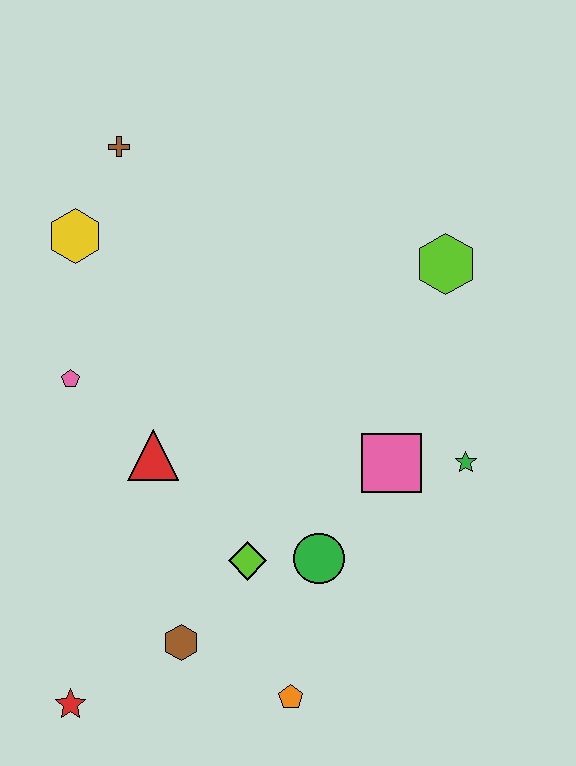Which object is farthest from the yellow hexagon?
The orange pentagon is farthest from the yellow hexagon.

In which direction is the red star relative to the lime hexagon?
The red star is below the lime hexagon.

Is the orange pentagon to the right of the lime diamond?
Yes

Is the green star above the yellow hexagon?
No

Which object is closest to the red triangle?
The pink pentagon is closest to the red triangle.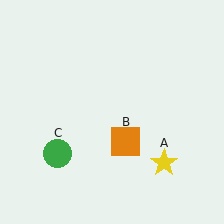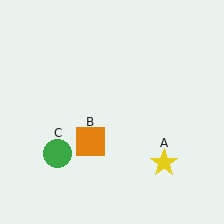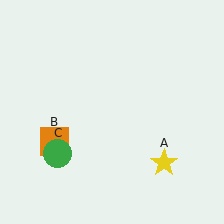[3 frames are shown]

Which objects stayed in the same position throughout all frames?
Yellow star (object A) and green circle (object C) remained stationary.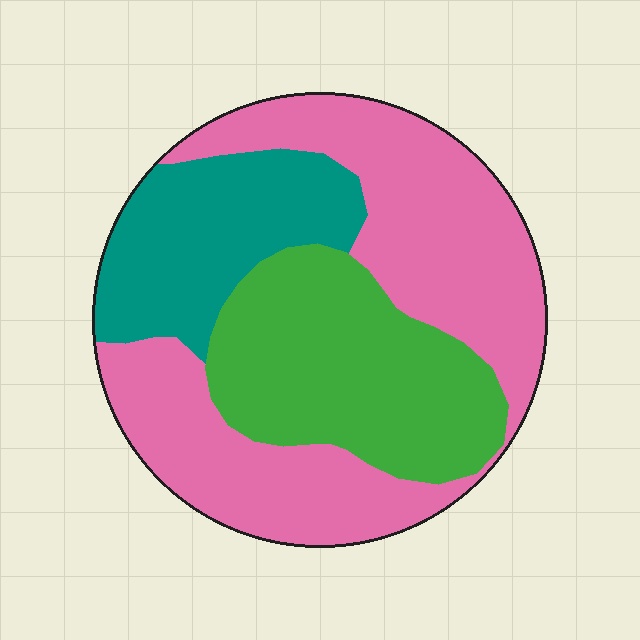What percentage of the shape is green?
Green covers roughly 30% of the shape.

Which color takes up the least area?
Teal, at roughly 20%.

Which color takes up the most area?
Pink, at roughly 50%.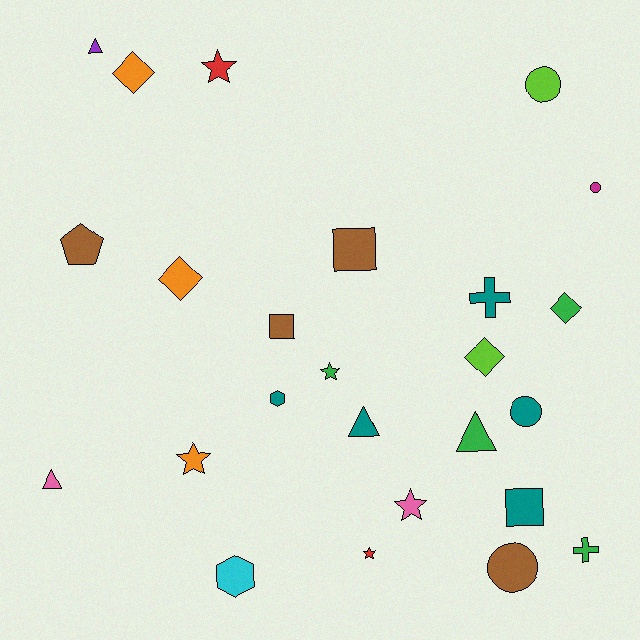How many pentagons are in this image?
There is 1 pentagon.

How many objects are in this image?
There are 25 objects.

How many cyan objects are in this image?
There is 1 cyan object.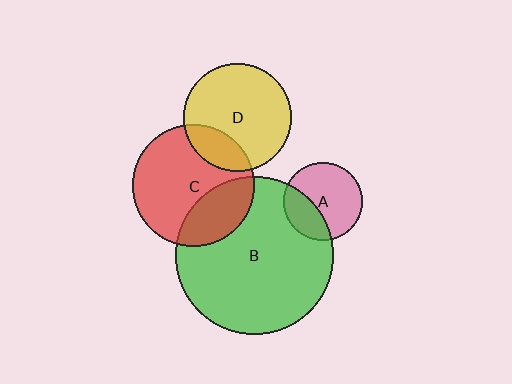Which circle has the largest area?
Circle B (green).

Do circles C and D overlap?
Yes.